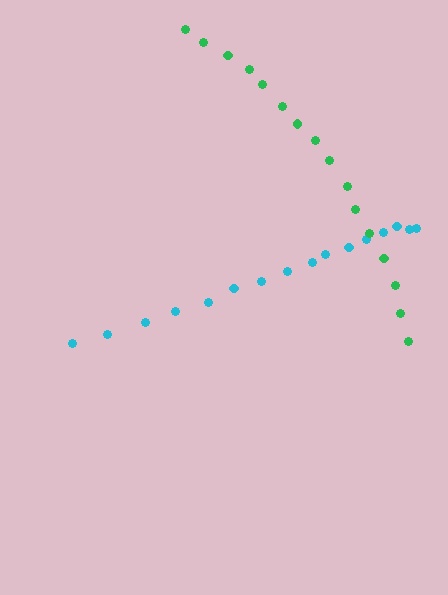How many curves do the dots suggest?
There are 2 distinct paths.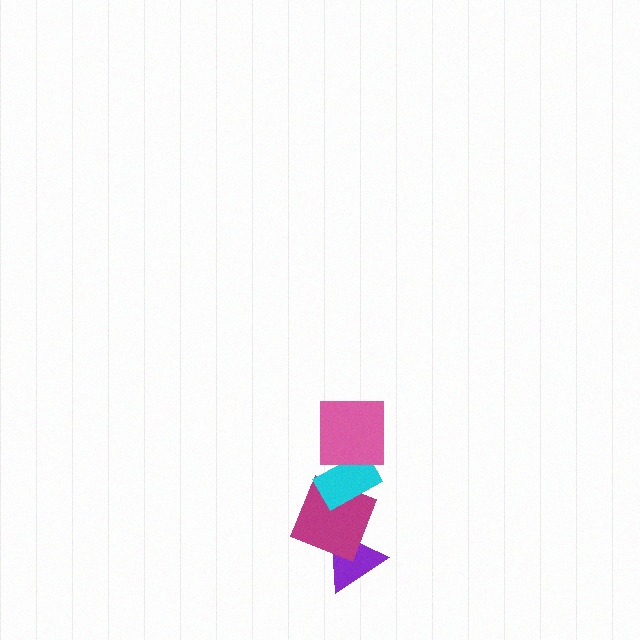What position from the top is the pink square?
The pink square is 1st from the top.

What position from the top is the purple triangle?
The purple triangle is 4th from the top.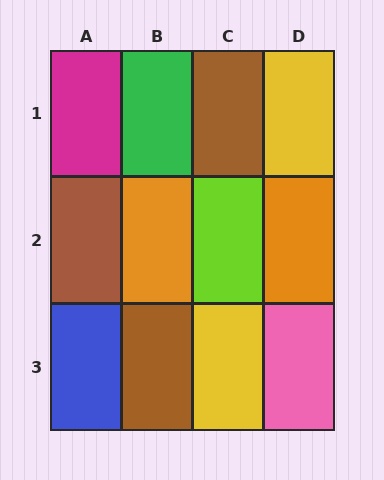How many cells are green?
1 cell is green.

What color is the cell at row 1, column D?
Yellow.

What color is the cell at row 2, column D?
Orange.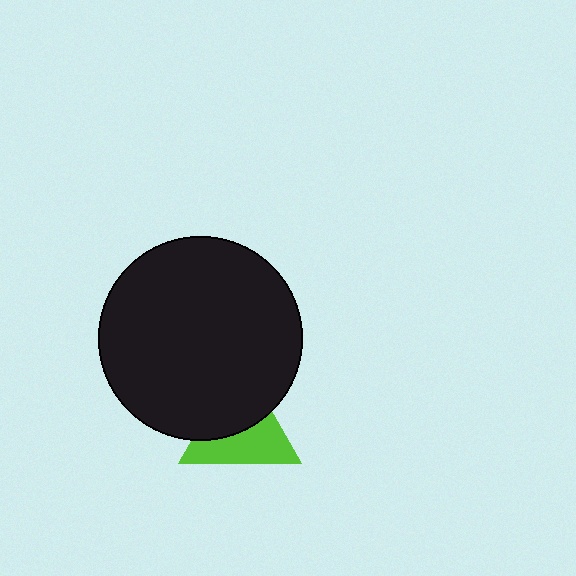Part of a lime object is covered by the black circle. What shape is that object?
It is a triangle.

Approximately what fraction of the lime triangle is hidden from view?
Roughly 49% of the lime triangle is hidden behind the black circle.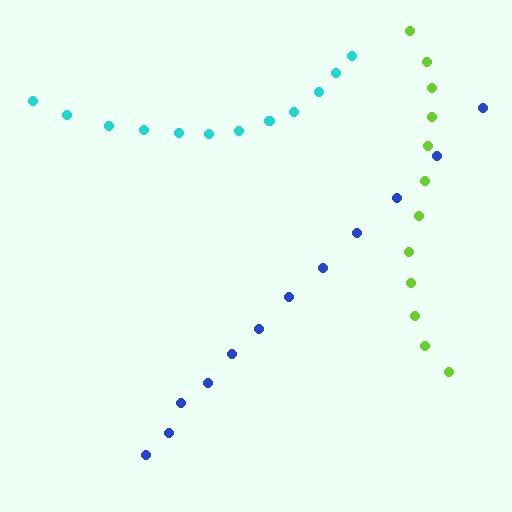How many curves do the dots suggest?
There are 3 distinct paths.